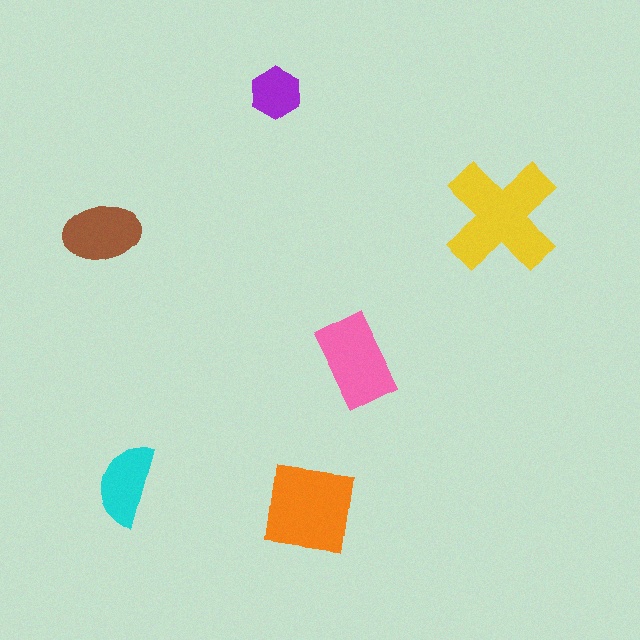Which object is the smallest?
The purple hexagon.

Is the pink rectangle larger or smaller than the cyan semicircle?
Larger.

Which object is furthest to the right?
The yellow cross is rightmost.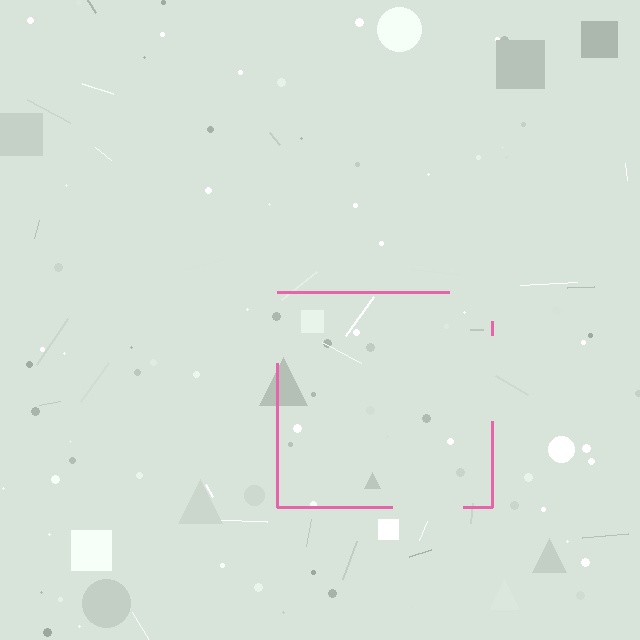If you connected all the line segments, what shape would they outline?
They would outline a square.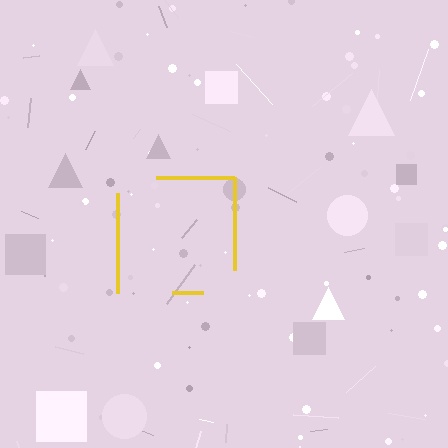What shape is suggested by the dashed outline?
The dashed outline suggests a square.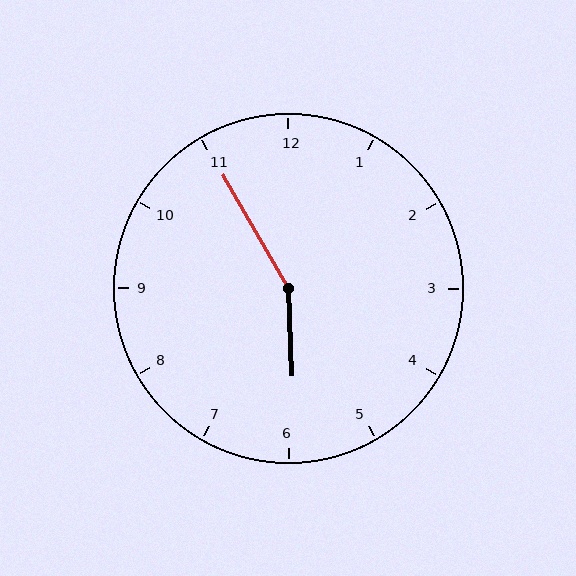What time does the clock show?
5:55.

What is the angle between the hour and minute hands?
Approximately 152 degrees.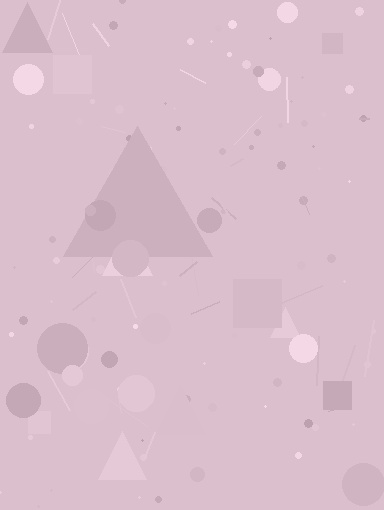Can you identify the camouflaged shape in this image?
The camouflaged shape is a triangle.